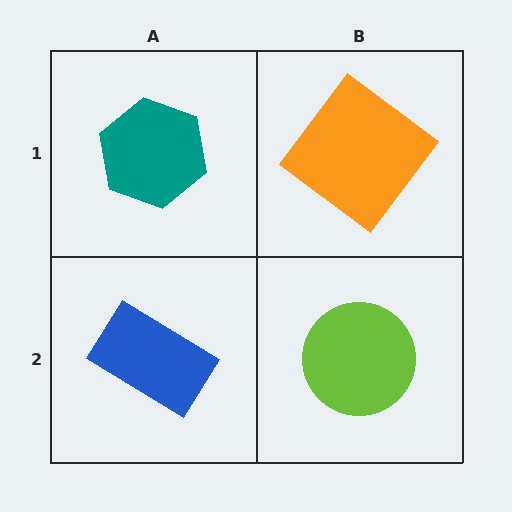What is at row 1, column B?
An orange diamond.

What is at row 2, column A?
A blue rectangle.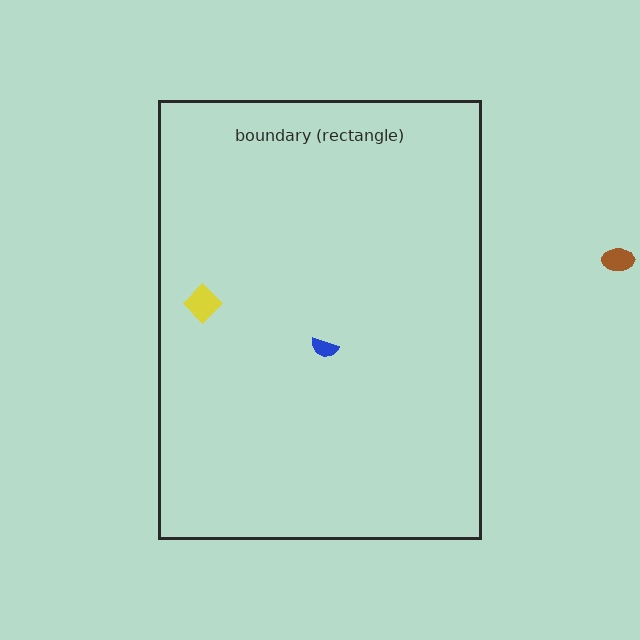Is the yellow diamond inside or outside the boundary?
Inside.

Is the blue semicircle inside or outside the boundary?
Inside.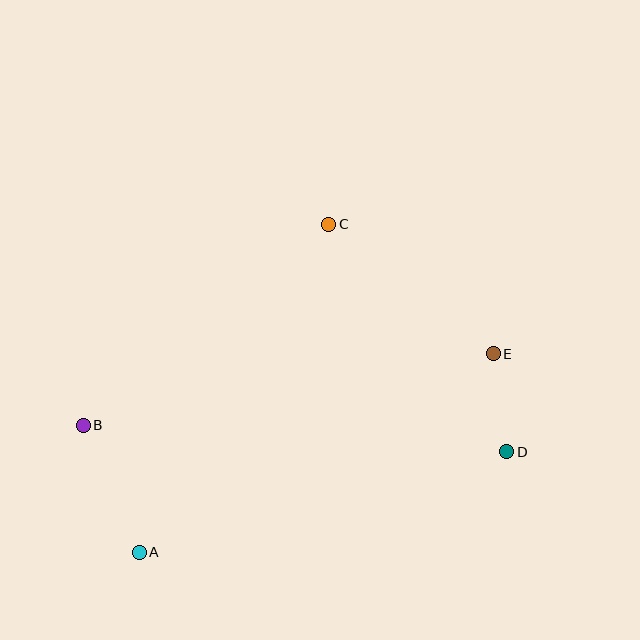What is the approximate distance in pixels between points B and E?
The distance between B and E is approximately 416 pixels.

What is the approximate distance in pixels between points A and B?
The distance between A and B is approximately 139 pixels.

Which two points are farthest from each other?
Points B and D are farthest from each other.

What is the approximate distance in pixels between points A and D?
The distance between A and D is approximately 381 pixels.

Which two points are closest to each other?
Points D and E are closest to each other.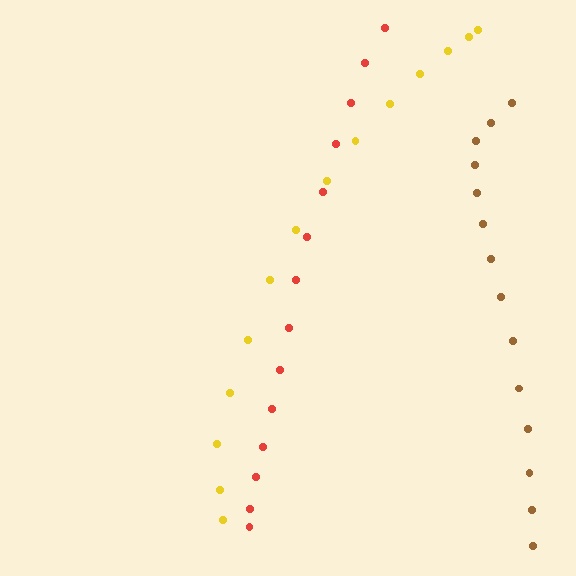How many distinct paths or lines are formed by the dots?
There are 3 distinct paths.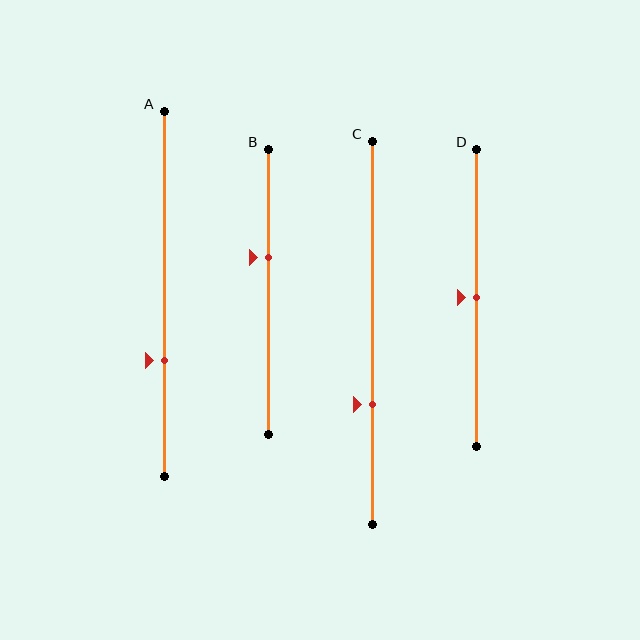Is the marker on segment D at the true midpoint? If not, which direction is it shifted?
Yes, the marker on segment D is at the true midpoint.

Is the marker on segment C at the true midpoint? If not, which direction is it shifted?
No, the marker on segment C is shifted downward by about 19% of the segment length.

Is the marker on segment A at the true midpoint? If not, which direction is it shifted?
No, the marker on segment A is shifted downward by about 18% of the segment length.